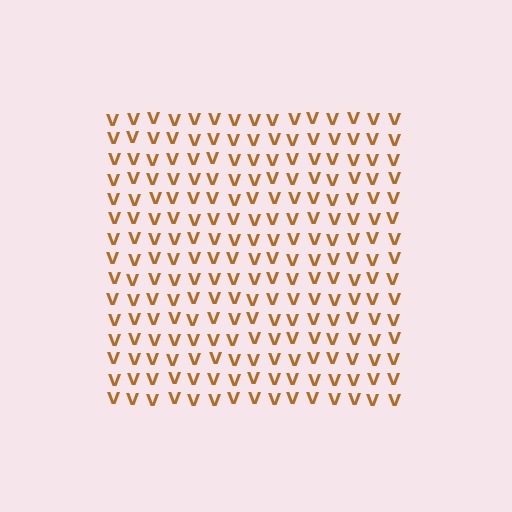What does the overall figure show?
The overall figure shows a square.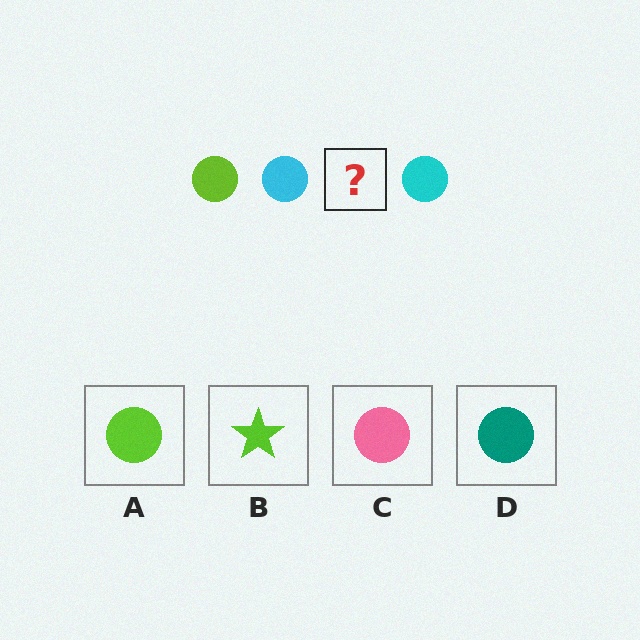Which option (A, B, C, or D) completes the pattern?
A.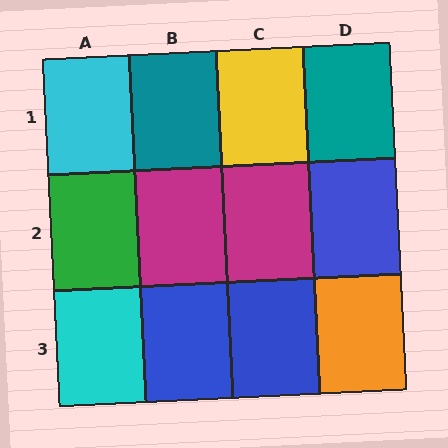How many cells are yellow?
1 cell is yellow.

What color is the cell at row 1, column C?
Yellow.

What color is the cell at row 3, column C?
Blue.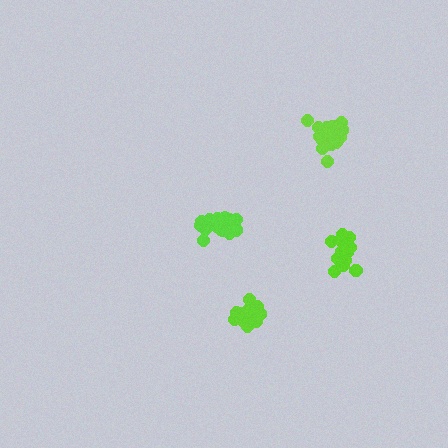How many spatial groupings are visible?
There are 4 spatial groupings.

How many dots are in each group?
Group 1: 19 dots, Group 2: 14 dots, Group 3: 20 dots, Group 4: 14 dots (67 total).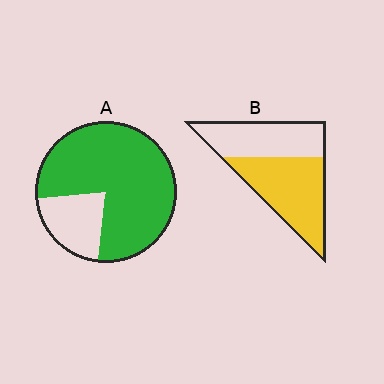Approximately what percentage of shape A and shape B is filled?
A is approximately 80% and B is approximately 55%.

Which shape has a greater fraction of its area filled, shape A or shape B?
Shape A.